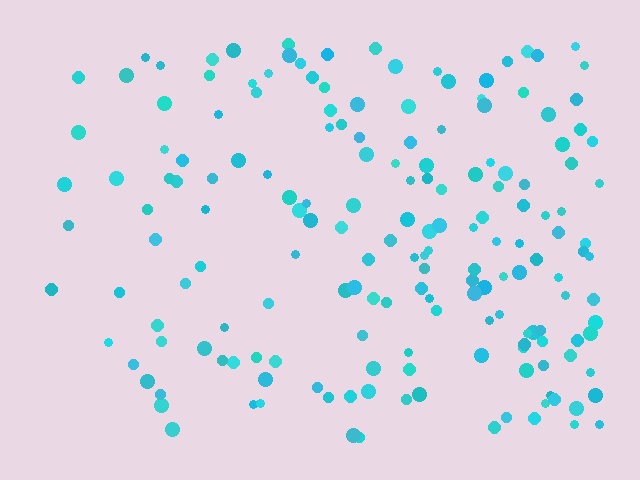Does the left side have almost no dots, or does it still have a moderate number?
Still a moderate number, just noticeably fewer than the right.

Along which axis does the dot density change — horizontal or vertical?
Horizontal.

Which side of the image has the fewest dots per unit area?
The left.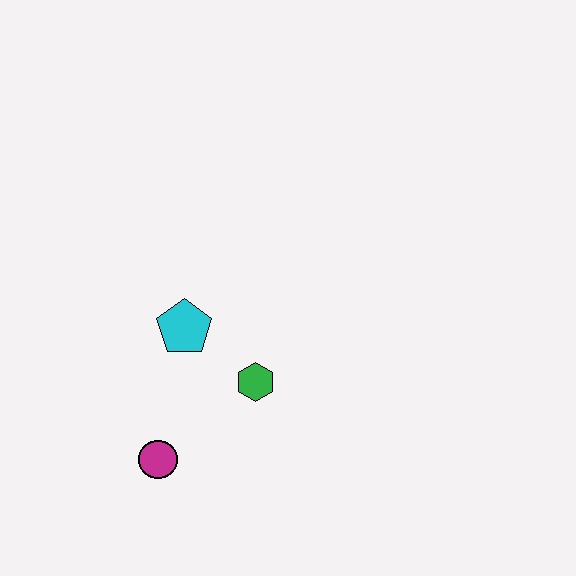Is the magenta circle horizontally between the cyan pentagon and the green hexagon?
No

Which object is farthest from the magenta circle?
The cyan pentagon is farthest from the magenta circle.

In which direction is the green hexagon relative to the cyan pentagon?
The green hexagon is to the right of the cyan pentagon.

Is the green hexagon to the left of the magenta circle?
No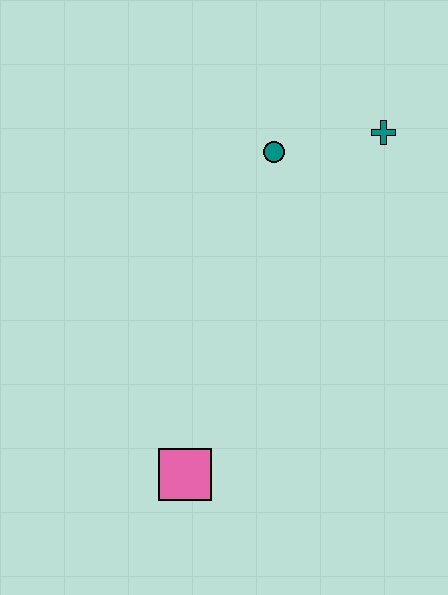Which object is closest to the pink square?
The teal circle is closest to the pink square.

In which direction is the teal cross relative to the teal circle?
The teal cross is to the right of the teal circle.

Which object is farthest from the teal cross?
The pink square is farthest from the teal cross.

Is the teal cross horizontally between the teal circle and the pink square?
No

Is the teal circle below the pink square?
No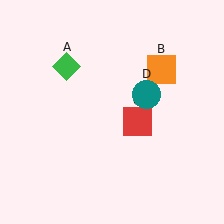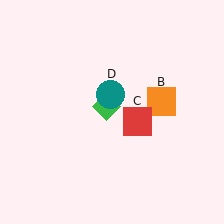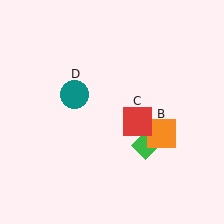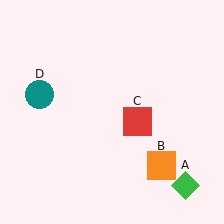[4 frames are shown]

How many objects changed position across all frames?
3 objects changed position: green diamond (object A), orange square (object B), teal circle (object D).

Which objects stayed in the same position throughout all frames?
Red square (object C) remained stationary.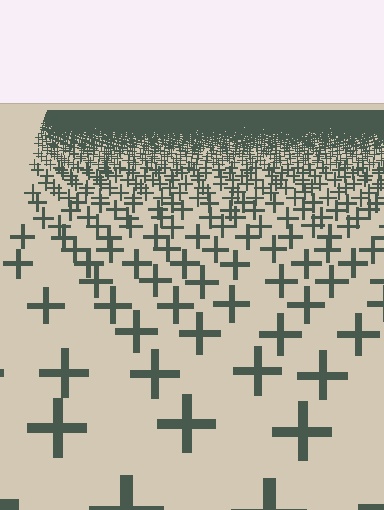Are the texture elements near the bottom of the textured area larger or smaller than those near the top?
Larger. Near the bottom, elements are closer to the viewer and appear at a bigger on-screen size.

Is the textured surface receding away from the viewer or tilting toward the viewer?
The surface is receding away from the viewer. Texture elements get smaller and denser toward the top.